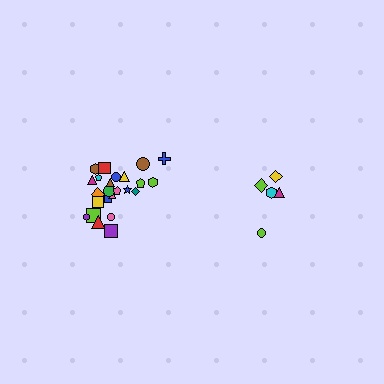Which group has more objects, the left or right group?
The left group.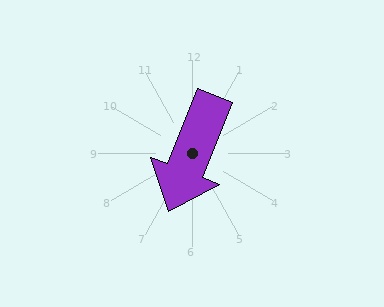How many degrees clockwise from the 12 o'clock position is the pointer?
Approximately 202 degrees.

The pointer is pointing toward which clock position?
Roughly 7 o'clock.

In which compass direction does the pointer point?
South.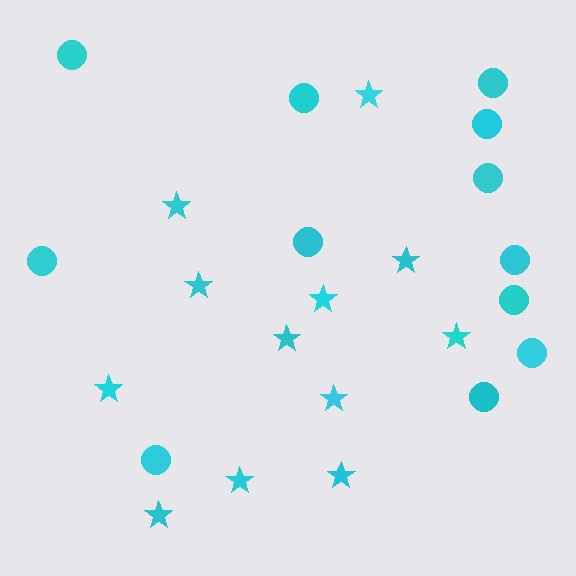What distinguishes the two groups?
There are 2 groups: one group of circles (12) and one group of stars (12).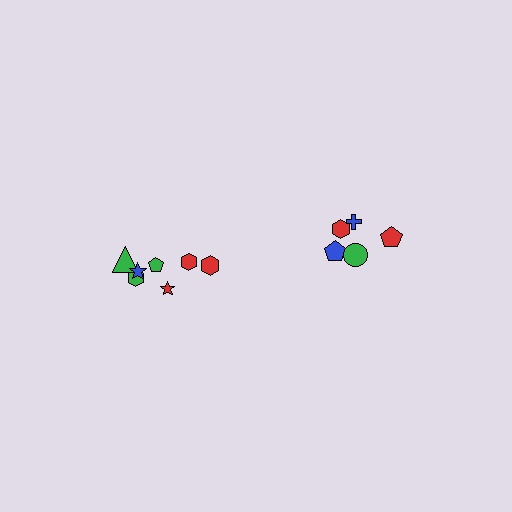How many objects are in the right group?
There are 5 objects.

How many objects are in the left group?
There are 7 objects.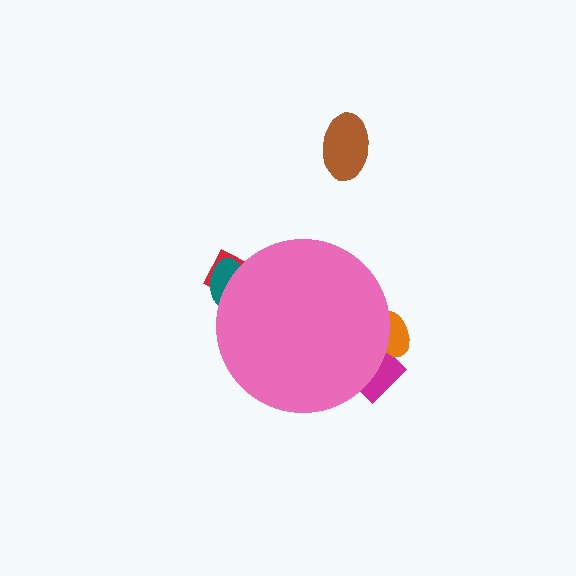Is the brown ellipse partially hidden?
No, the brown ellipse is fully visible.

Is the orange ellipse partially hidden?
Yes, the orange ellipse is partially hidden behind the pink circle.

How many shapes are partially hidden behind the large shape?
4 shapes are partially hidden.